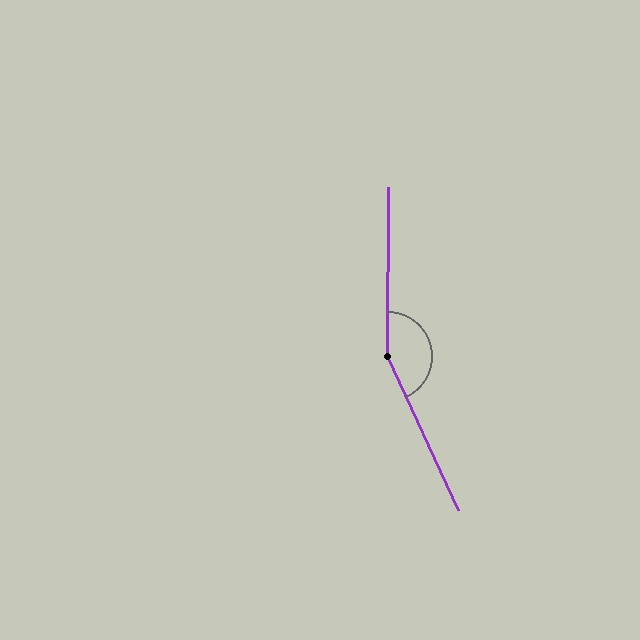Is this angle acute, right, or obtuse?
It is obtuse.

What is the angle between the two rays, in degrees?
Approximately 155 degrees.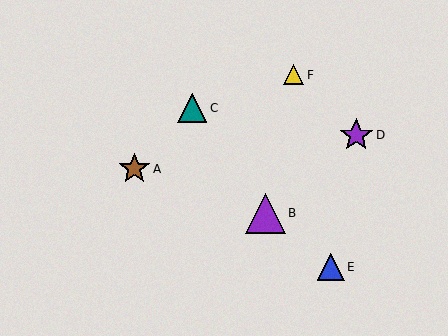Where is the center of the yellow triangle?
The center of the yellow triangle is at (293, 75).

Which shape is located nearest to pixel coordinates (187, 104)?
The teal triangle (labeled C) at (192, 108) is nearest to that location.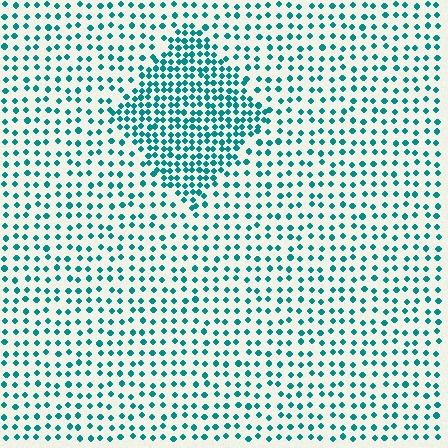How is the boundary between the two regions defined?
The boundary is defined by a change in element density (approximately 2.1x ratio). All elements are the same color, size, and shape.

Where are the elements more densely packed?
The elements are more densely packed inside the diamond boundary.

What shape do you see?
I see a diamond.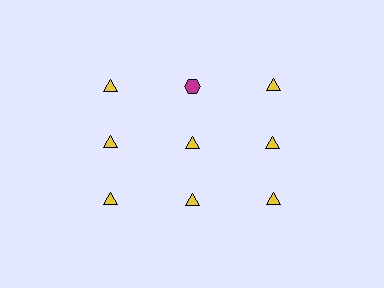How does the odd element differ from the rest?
It differs in both color (magenta instead of yellow) and shape (hexagon instead of triangle).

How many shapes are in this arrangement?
There are 9 shapes arranged in a grid pattern.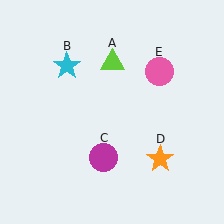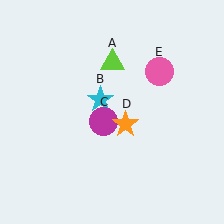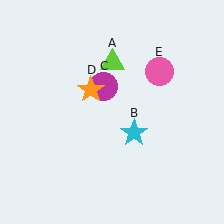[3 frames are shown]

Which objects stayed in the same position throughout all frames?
Lime triangle (object A) and pink circle (object E) remained stationary.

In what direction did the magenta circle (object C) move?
The magenta circle (object C) moved up.